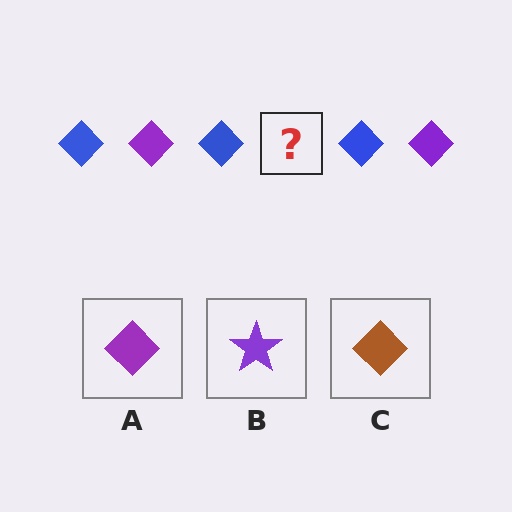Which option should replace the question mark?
Option A.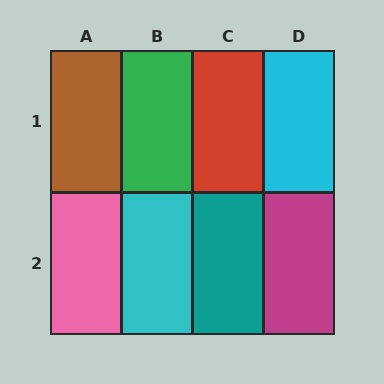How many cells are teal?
1 cell is teal.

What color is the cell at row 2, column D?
Magenta.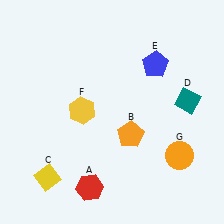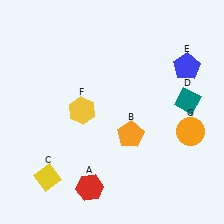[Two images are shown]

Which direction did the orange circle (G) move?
The orange circle (G) moved up.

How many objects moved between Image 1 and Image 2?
2 objects moved between the two images.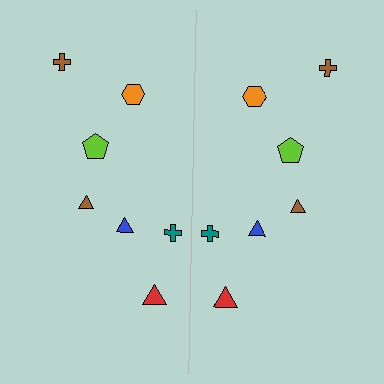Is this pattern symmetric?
Yes, this pattern has bilateral (reflection) symmetry.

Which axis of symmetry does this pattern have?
The pattern has a vertical axis of symmetry running through the center of the image.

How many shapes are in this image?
There are 14 shapes in this image.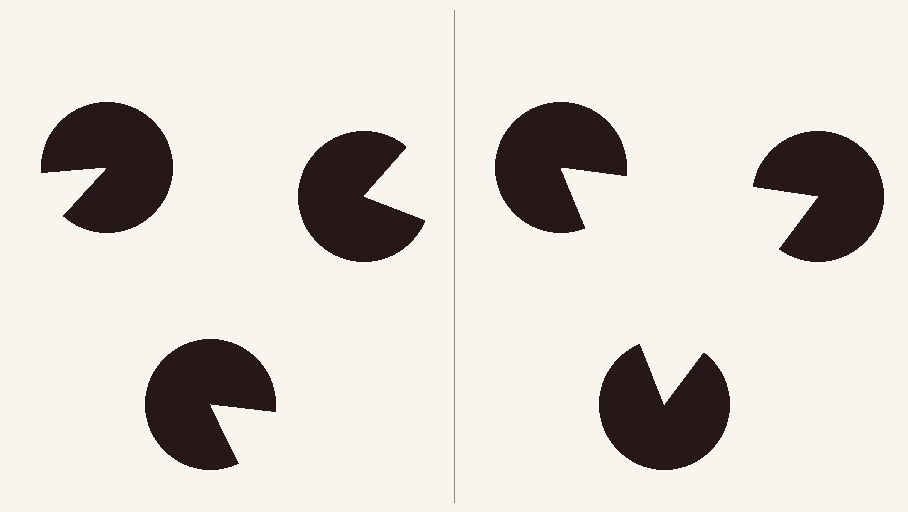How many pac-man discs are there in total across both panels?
6 — 3 on each side.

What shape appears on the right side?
An illusory triangle.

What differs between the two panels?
The pac-man discs are positioned identically on both sides; only the wedge orientations differ. On the right they align to a triangle; on the left they are misaligned.